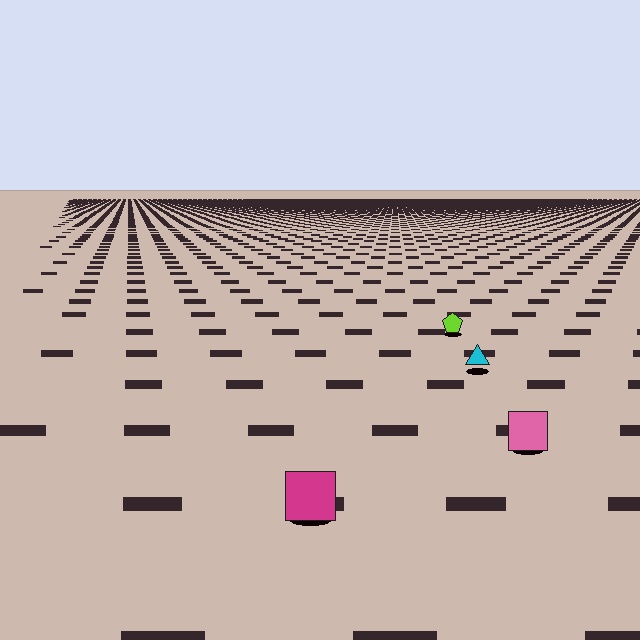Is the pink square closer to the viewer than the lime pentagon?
Yes. The pink square is closer — you can tell from the texture gradient: the ground texture is coarser near it.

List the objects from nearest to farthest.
From nearest to farthest: the magenta square, the pink square, the cyan triangle, the lime pentagon.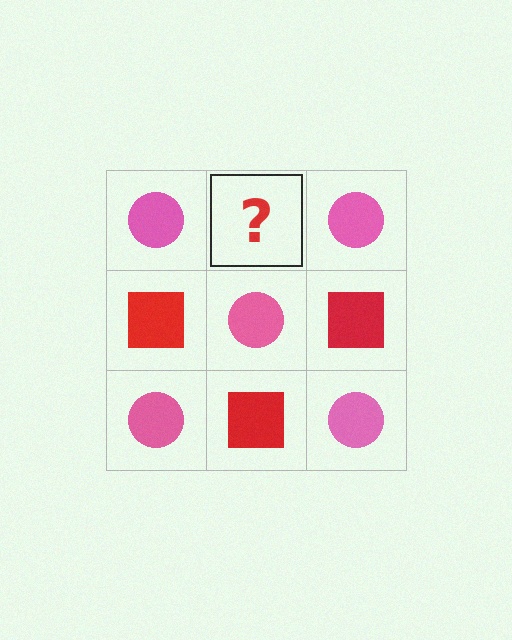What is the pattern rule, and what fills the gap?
The rule is that it alternates pink circle and red square in a checkerboard pattern. The gap should be filled with a red square.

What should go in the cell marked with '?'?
The missing cell should contain a red square.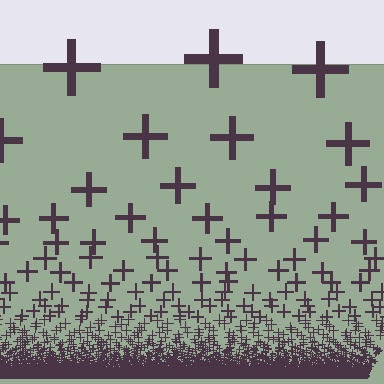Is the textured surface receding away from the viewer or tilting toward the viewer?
The surface appears to tilt toward the viewer. Texture elements get larger and sparser toward the top.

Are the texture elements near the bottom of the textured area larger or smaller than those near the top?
Smaller. The gradient is inverted — elements near the bottom are smaller and denser.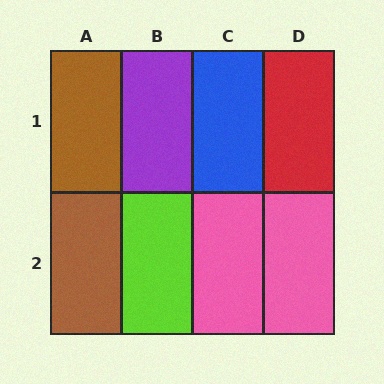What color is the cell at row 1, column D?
Red.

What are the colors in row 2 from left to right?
Brown, lime, pink, pink.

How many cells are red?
1 cell is red.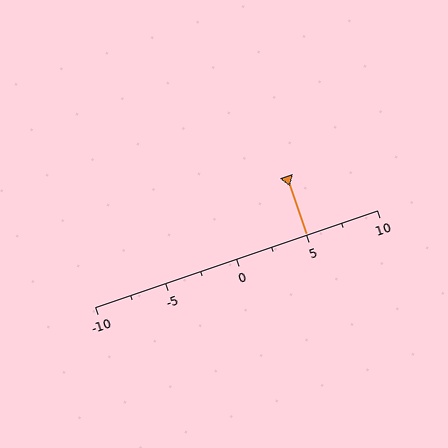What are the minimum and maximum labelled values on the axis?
The axis runs from -10 to 10.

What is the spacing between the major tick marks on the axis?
The major ticks are spaced 5 apart.